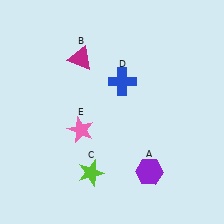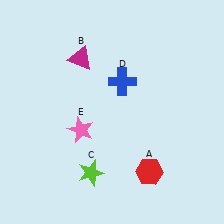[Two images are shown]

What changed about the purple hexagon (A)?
In Image 1, A is purple. In Image 2, it changed to red.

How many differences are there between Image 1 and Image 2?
There is 1 difference between the two images.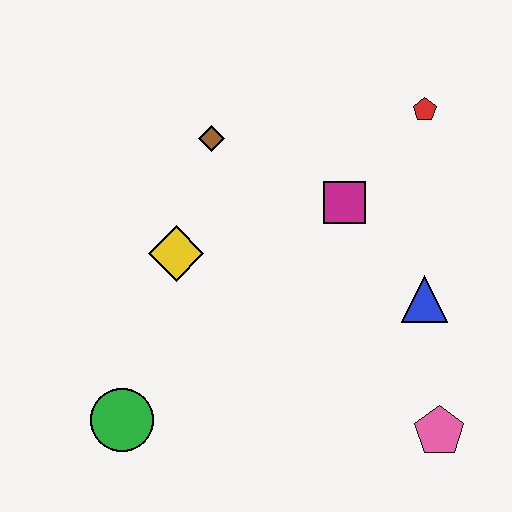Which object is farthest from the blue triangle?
The green circle is farthest from the blue triangle.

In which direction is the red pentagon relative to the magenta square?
The red pentagon is above the magenta square.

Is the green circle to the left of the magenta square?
Yes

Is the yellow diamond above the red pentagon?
No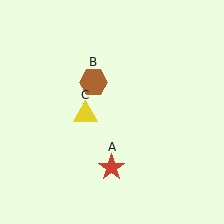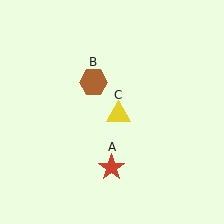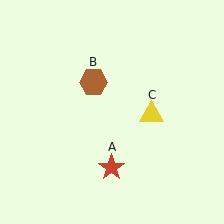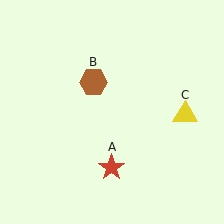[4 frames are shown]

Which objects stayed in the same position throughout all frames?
Red star (object A) and brown hexagon (object B) remained stationary.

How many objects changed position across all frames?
1 object changed position: yellow triangle (object C).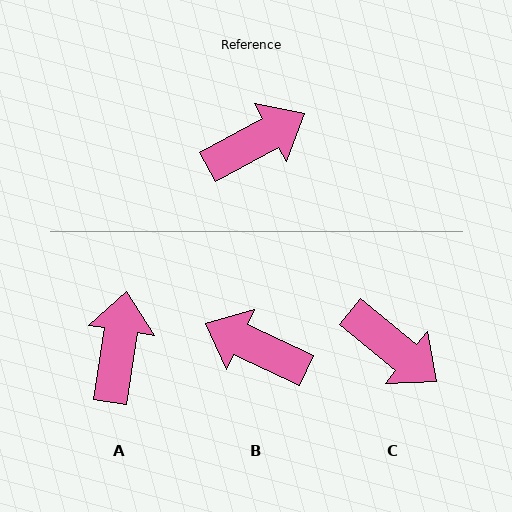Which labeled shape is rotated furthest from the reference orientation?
B, about 126 degrees away.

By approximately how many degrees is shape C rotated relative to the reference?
Approximately 68 degrees clockwise.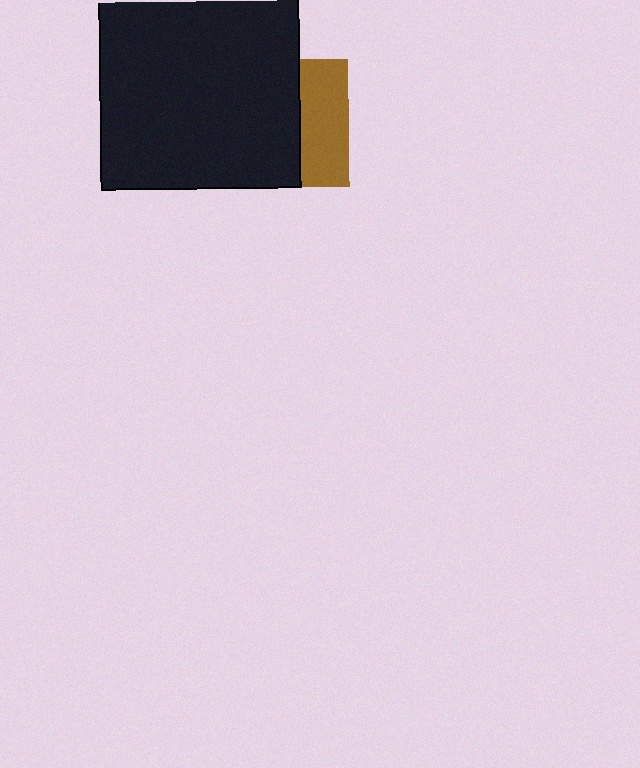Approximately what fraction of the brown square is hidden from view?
Roughly 62% of the brown square is hidden behind the black square.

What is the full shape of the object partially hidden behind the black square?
The partially hidden object is a brown square.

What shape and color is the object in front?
The object in front is a black square.